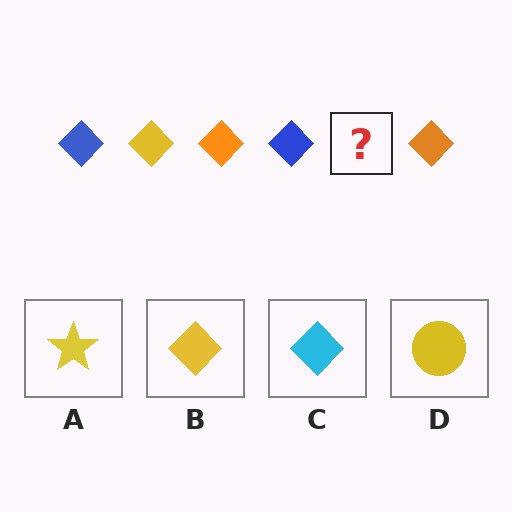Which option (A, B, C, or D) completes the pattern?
B.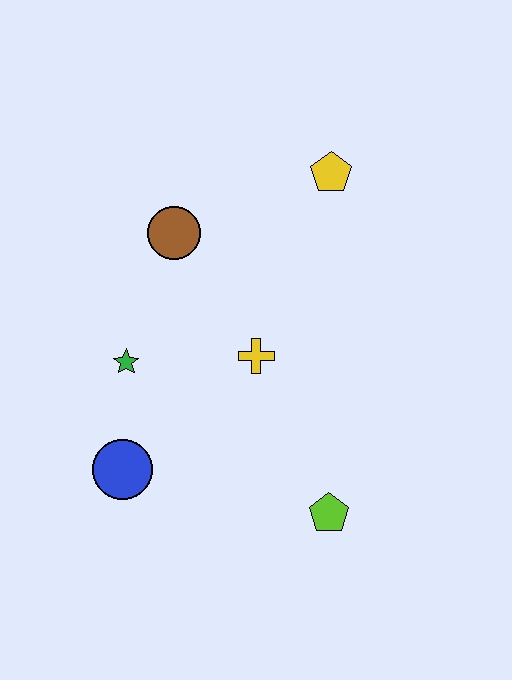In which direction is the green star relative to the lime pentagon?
The green star is to the left of the lime pentagon.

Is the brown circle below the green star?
No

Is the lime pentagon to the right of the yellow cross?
Yes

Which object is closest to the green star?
The blue circle is closest to the green star.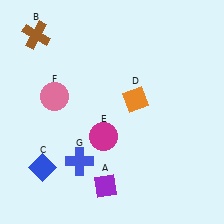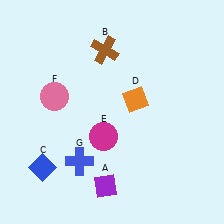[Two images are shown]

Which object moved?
The brown cross (B) moved right.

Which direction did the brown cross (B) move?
The brown cross (B) moved right.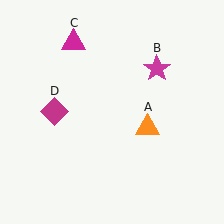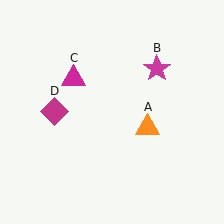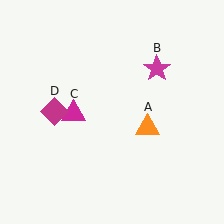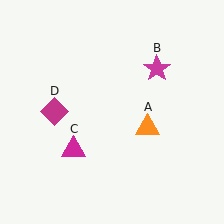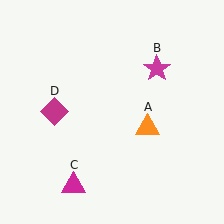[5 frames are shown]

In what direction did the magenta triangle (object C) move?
The magenta triangle (object C) moved down.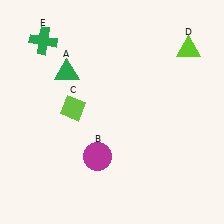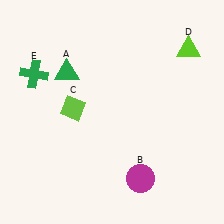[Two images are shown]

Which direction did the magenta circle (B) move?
The magenta circle (B) moved right.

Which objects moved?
The objects that moved are: the magenta circle (B), the green cross (E).